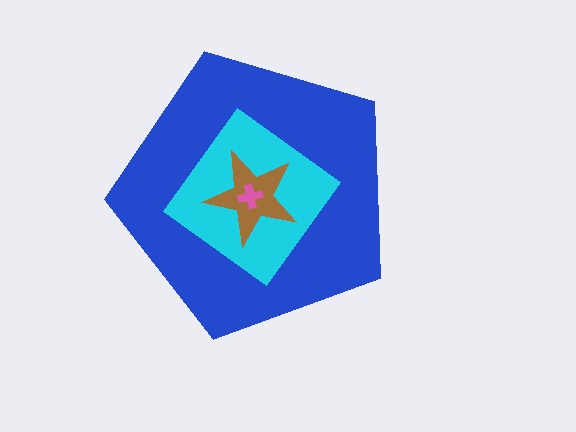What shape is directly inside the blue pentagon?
The cyan diamond.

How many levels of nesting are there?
4.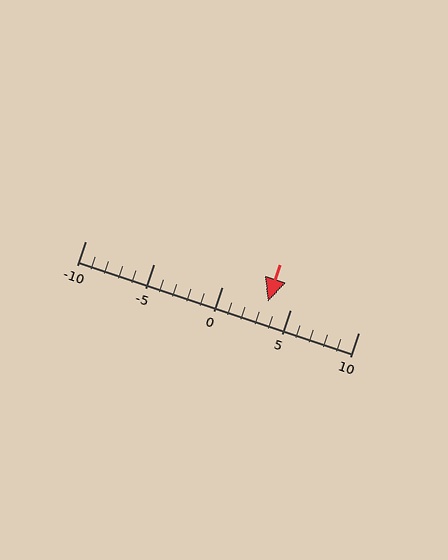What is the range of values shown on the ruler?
The ruler shows values from -10 to 10.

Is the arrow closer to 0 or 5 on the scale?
The arrow is closer to 5.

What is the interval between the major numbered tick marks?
The major tick marks are spaced 5 units apart.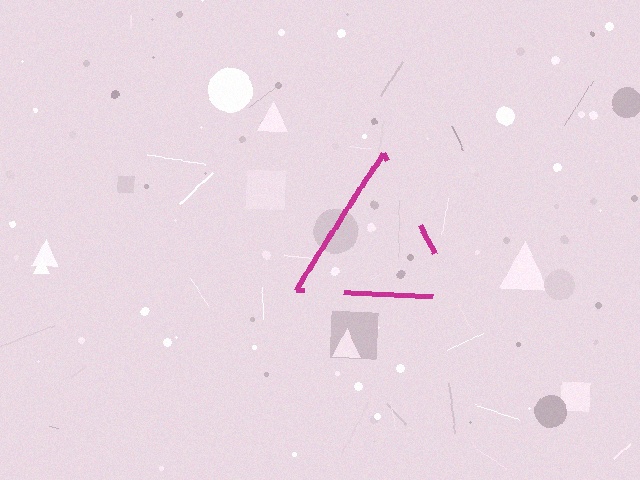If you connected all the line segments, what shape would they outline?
They would outline a triangle.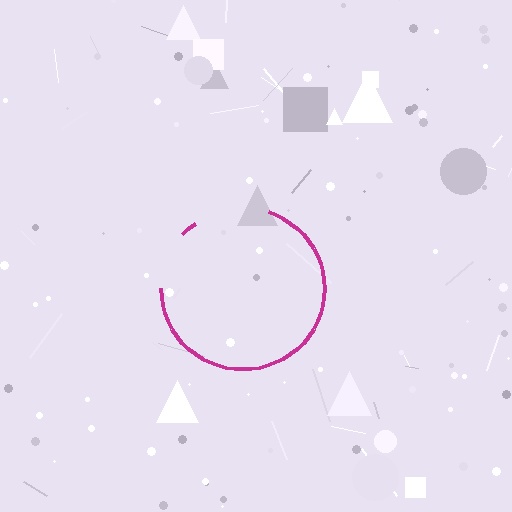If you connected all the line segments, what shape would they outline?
They would outline a circle.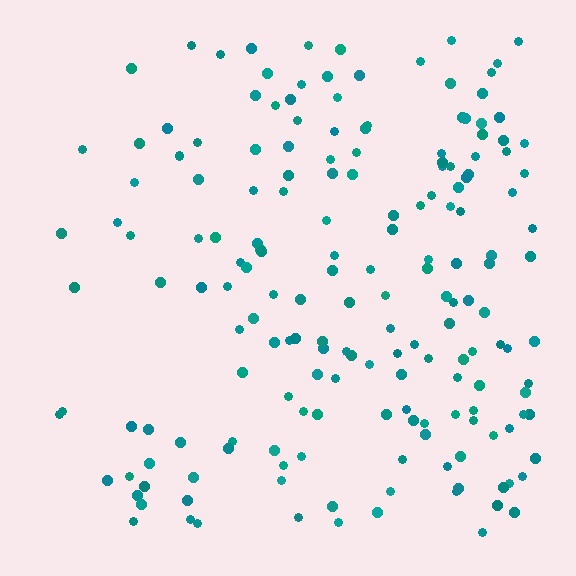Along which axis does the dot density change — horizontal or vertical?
Horizontal.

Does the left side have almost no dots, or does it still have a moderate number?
Still a moderate number, just noticeably fewer than the right.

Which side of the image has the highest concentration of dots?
The right.